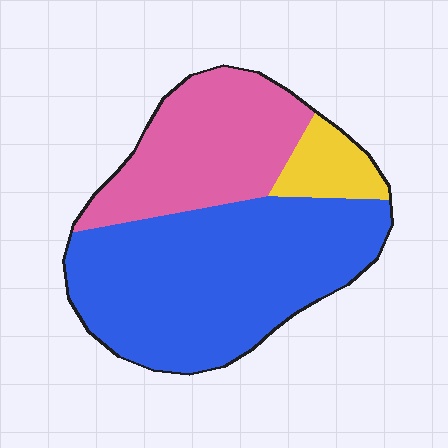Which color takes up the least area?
Yellow, at roughly 10%.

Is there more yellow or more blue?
Blue.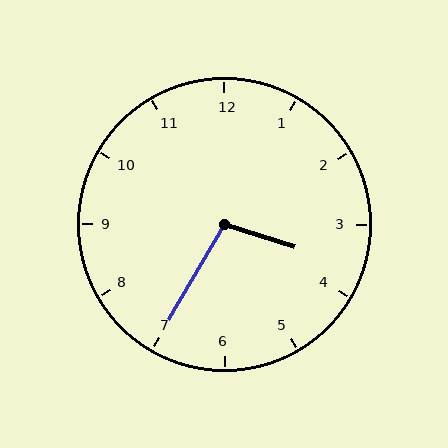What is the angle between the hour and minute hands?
Approximately 102 degrees.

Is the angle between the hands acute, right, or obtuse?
It is obtuse.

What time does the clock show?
3:35.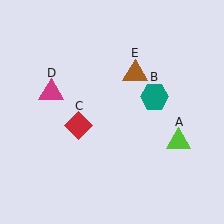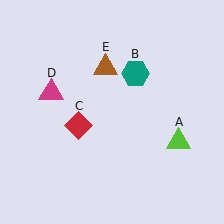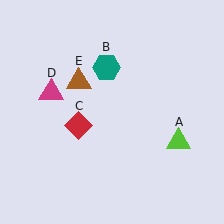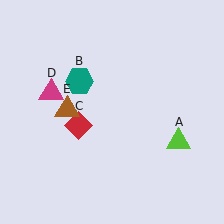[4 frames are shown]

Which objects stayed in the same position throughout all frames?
Lime triangle (object A) and red diamond (object C) and magenta triangle (object D) remained stationary.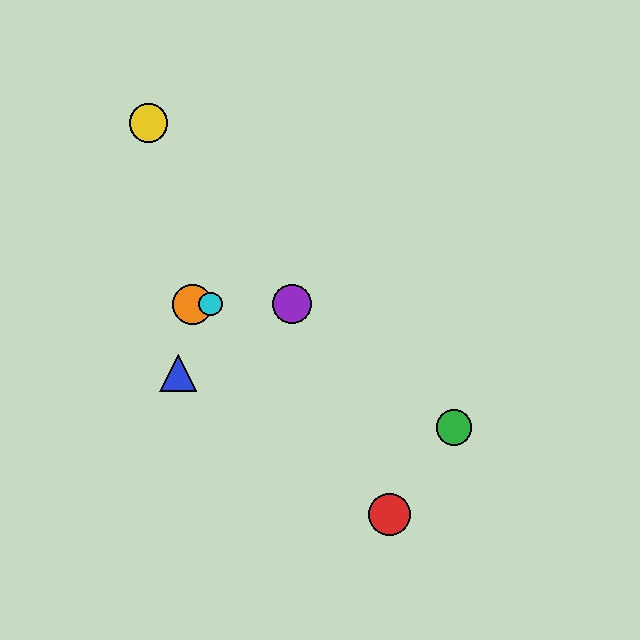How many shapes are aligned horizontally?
3 shapes (the purple circle, the orange circle, the cyan circle) are aligned horizontally.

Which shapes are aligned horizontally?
The purple circle, the orange circle, the cyan circle are aligned horizontally.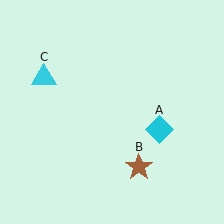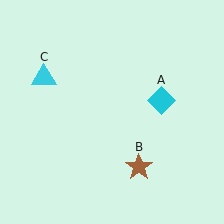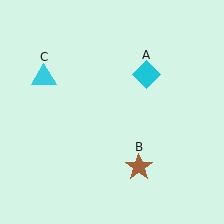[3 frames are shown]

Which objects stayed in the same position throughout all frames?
Brown star (object B) and cyan triangle (object C) remained stationary.